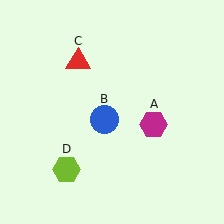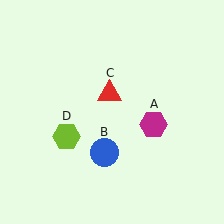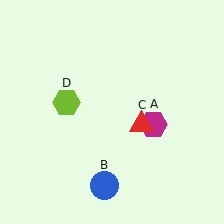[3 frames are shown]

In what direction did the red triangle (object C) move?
The red triangle (object C) moved down and to the right.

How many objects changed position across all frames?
3 objects changed position: blue circle (object B), red triangle (object C), lime hexagon (object D).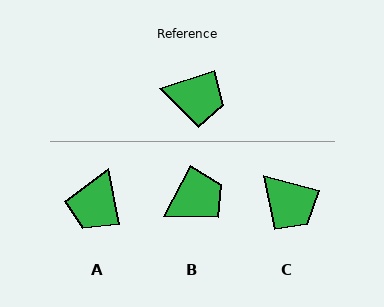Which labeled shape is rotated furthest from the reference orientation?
A, about 98 degrees away.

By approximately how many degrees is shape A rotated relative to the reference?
Approximately 98 degrees clockwise.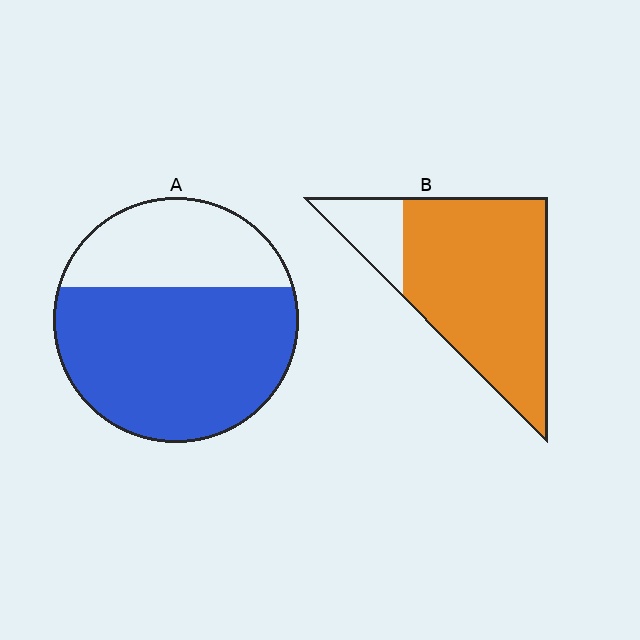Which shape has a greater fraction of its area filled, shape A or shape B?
Shape B.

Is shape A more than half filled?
Yes.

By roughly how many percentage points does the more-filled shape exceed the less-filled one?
By roughly 15 percentage points (B over A).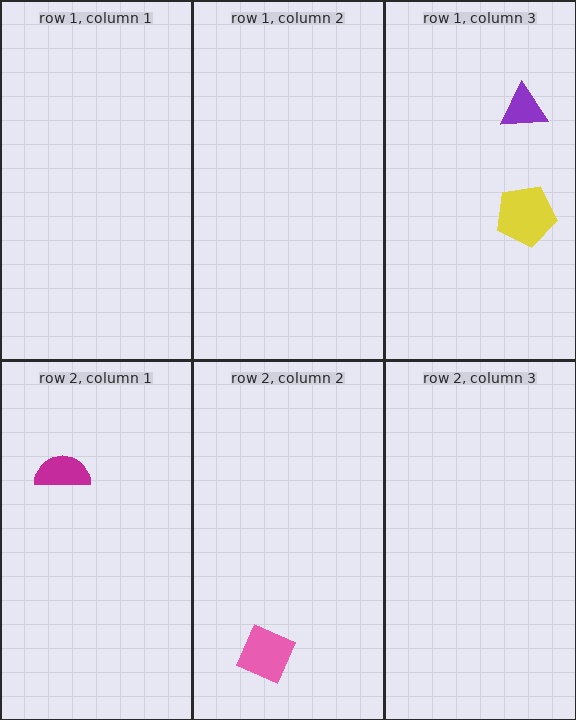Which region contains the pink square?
The row 2, column 2 region.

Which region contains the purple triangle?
The row 1, column 3 region.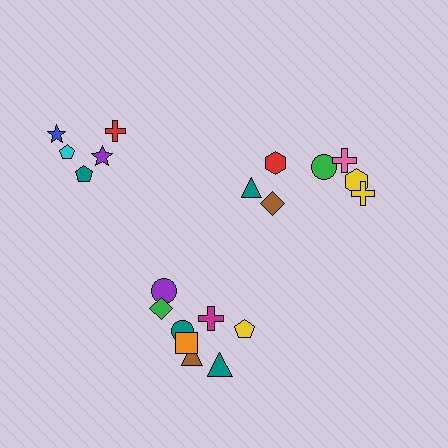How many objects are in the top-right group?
There are 7 objects.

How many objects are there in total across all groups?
There are 20 objects.